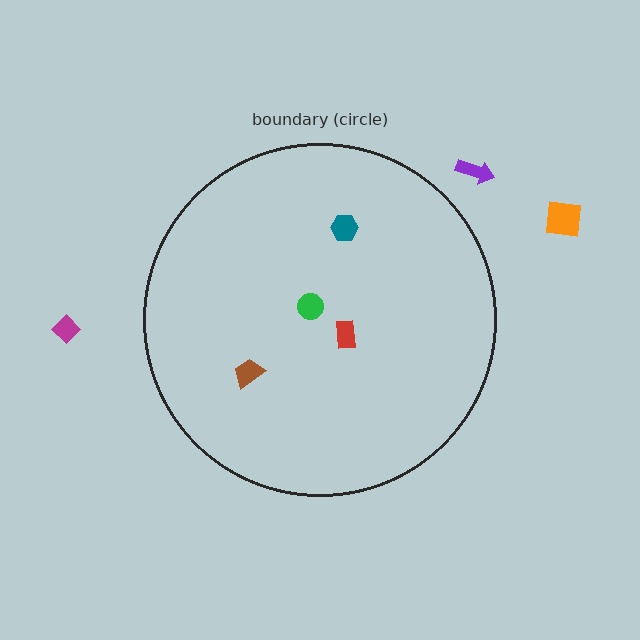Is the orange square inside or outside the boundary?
Outside.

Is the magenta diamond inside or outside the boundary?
Outside.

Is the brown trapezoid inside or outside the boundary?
Inside.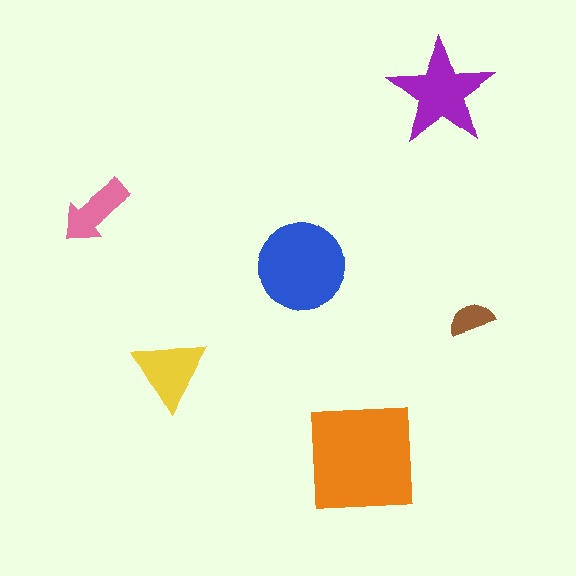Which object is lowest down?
The orange square is bottommost.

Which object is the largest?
The orange square.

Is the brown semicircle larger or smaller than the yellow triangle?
Smaller.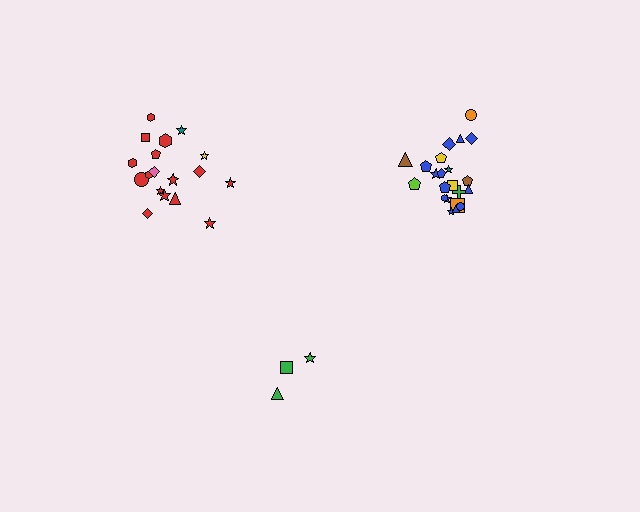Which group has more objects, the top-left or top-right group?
The top-right group.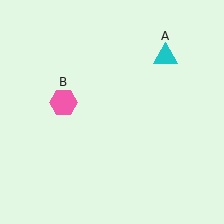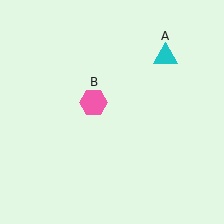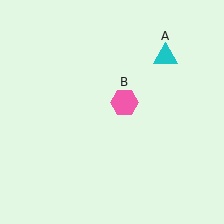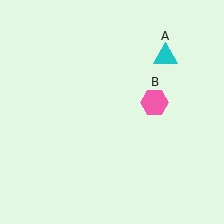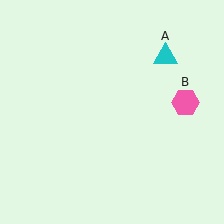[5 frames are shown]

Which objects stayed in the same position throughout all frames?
Cyan triangle (object A) remained stationary.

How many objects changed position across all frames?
1 object changed position: pink hexagon (object B).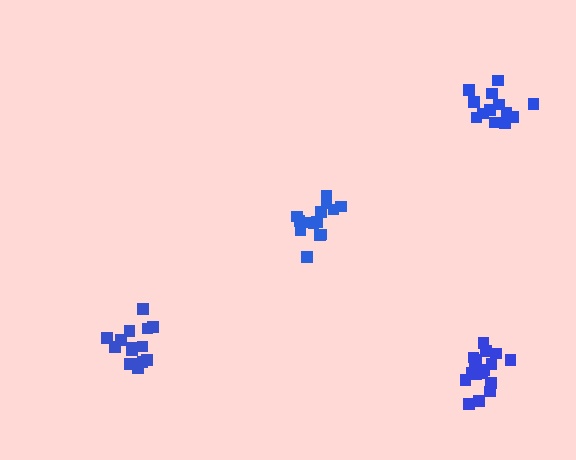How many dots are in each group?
Group 1: 13 dots, Group 2: 17 dots, Group 3: 14 dots, Group 4: 15 dots (59 total).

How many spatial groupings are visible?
There are 4 spatial groupings.